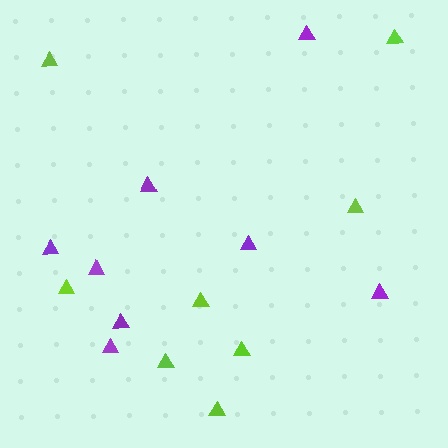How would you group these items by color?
There are 2 groups: one group of lime triangles (8) and one group of purple triangles (8).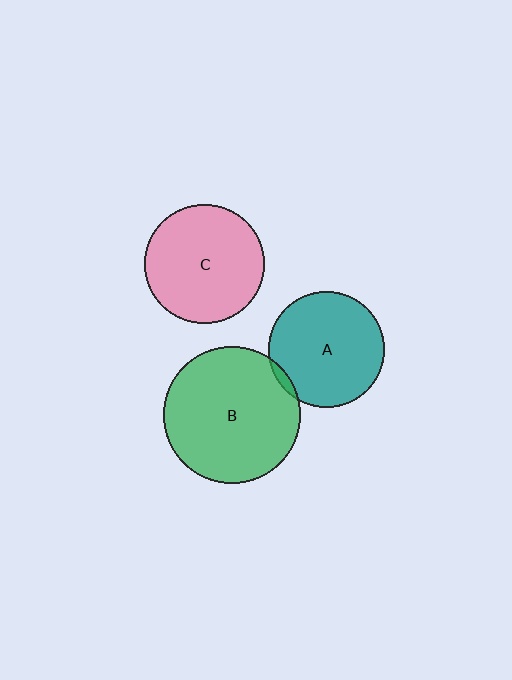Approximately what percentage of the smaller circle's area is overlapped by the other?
Approximately 5%.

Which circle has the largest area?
Circle B (green).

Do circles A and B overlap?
Yes.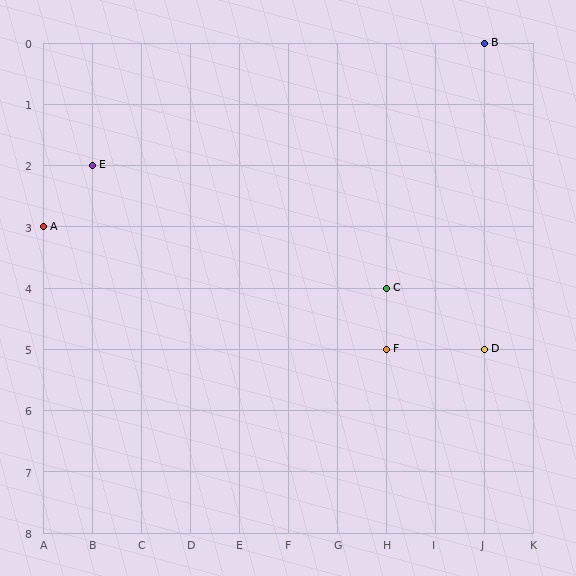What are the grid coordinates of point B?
Point B is at grid coordinates (J, 0).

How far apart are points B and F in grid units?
Points B and F are 2 columns and 5 rows apart (about 5.4 grid units diagonally).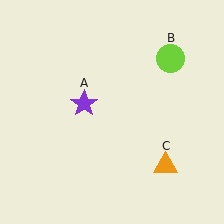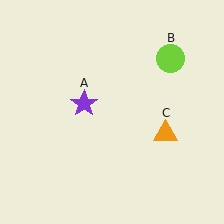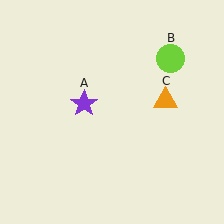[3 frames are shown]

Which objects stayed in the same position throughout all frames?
Purple star (object A) and lime circle (object B) remained stationary.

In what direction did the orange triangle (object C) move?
The orange triangle (object C) moved up.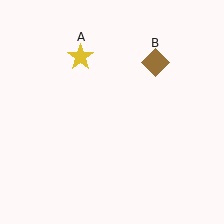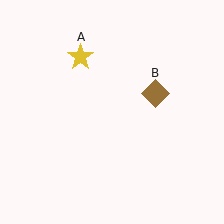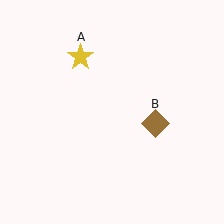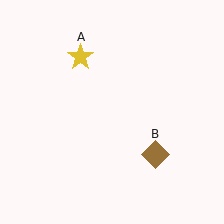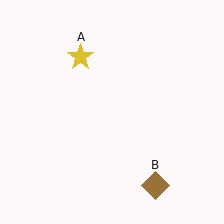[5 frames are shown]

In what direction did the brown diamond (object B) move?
The brown diamond (object B) moved down.